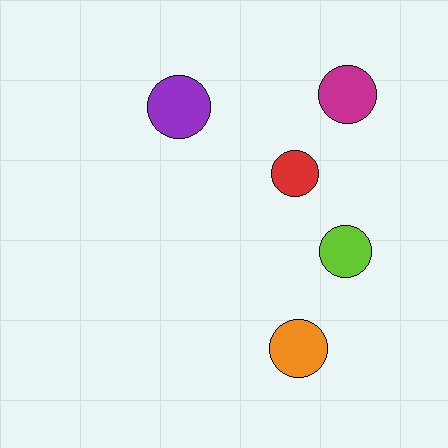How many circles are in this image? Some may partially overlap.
There are 5 circles.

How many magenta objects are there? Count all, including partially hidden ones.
There is 1 magenta object.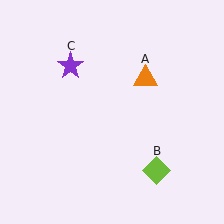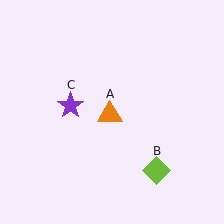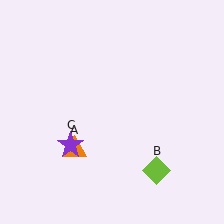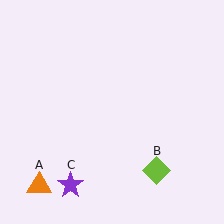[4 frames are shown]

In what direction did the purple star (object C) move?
The purple star (object C) moved down.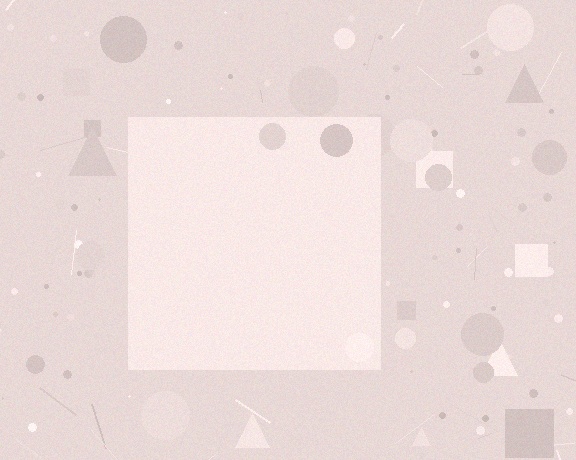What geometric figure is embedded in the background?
A square is embedded in the background.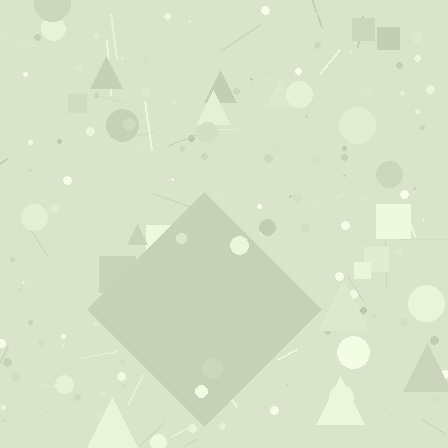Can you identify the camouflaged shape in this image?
The camouflaged shape is a diamond.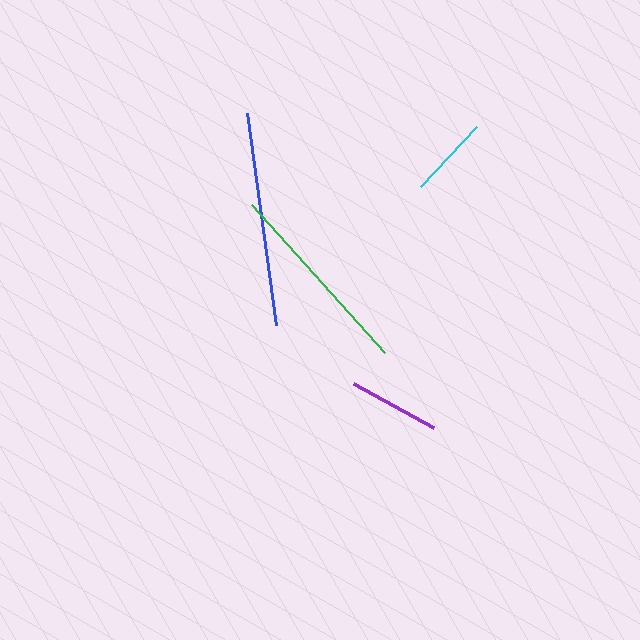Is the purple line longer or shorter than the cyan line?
The purple line is longer than the cyan line.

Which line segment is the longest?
The blue line is the longest at approximately 213 pixels.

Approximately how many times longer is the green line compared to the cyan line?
The green line is approximately 2.4 times the length of the cyan line.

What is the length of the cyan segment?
The cyan segment is approximately 82 pixels long.